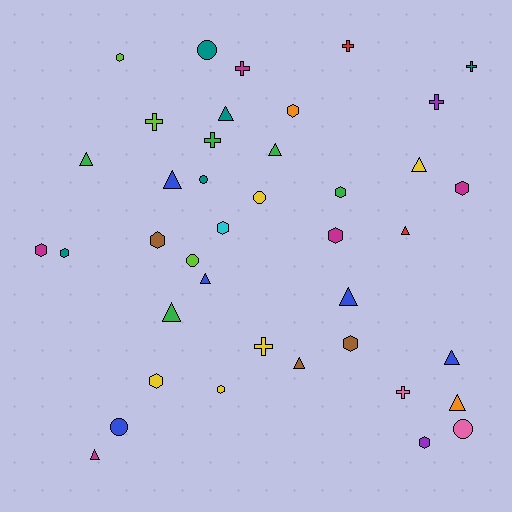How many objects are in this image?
There are 40 objects.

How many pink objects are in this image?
There are 2 pink objects.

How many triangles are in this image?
There are 13 triangles.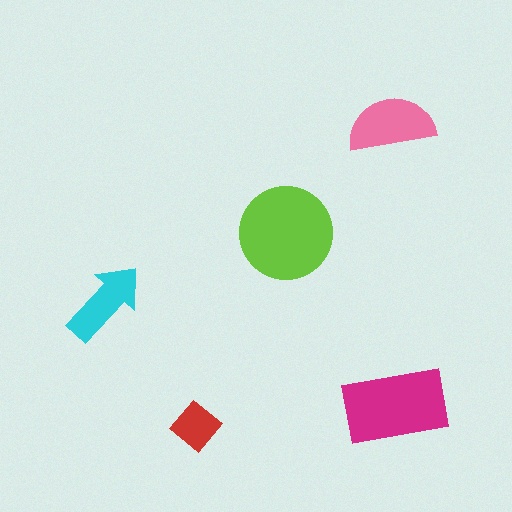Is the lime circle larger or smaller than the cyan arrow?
Larger.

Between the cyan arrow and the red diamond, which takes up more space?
The cyan arrow.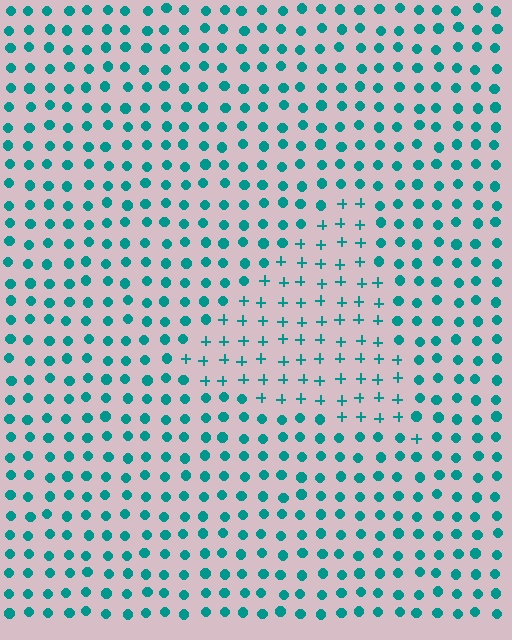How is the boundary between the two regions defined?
The boundary is defined by a change in element shape: plus signs inside vs. circles outside. All elements share the same color and spacing.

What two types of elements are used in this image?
The image uses plus signs inside the triangle region and circles outside it.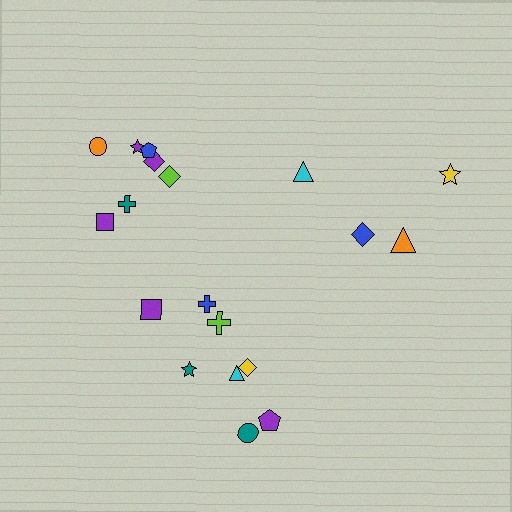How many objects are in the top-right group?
There are 4 objects.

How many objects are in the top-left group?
There are 7 objects.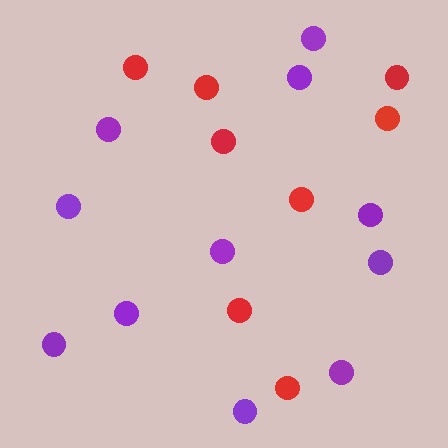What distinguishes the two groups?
There are 2 groups: one group of purple circles (11) and one group of red circles (8).